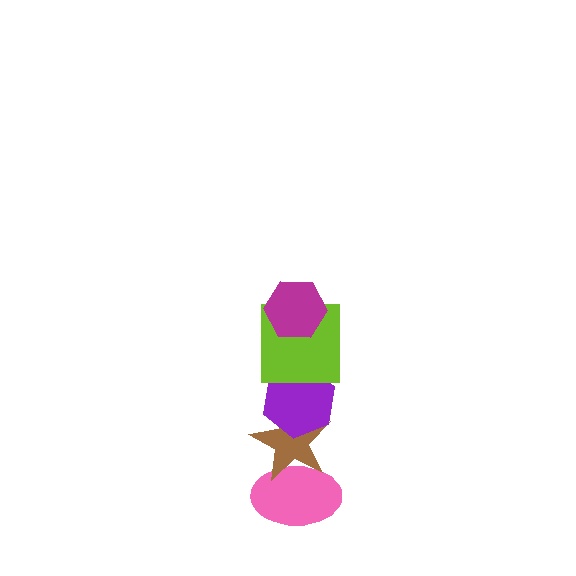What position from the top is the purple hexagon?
The purple hexagon is 3rd from the top.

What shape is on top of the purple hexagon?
The lime square is on top of the purple hexagon.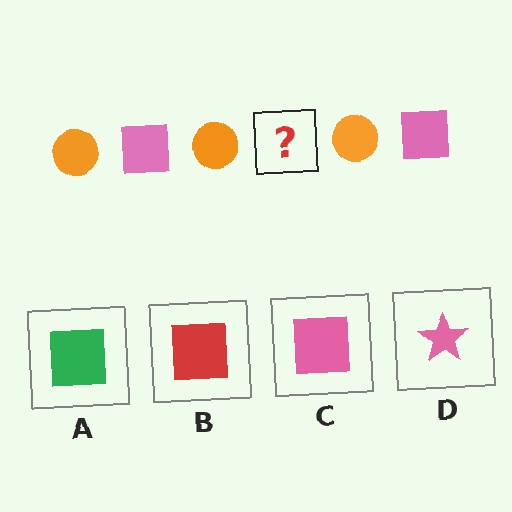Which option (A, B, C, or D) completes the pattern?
C.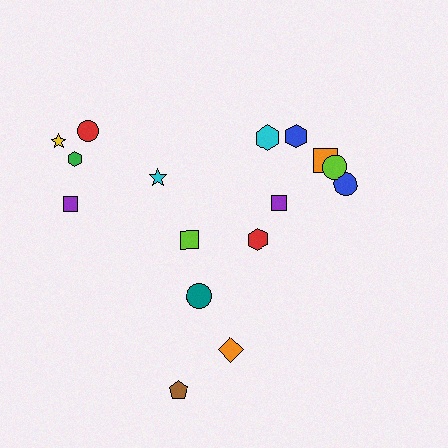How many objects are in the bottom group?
There are 4 objects.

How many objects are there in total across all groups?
There are 16 objects.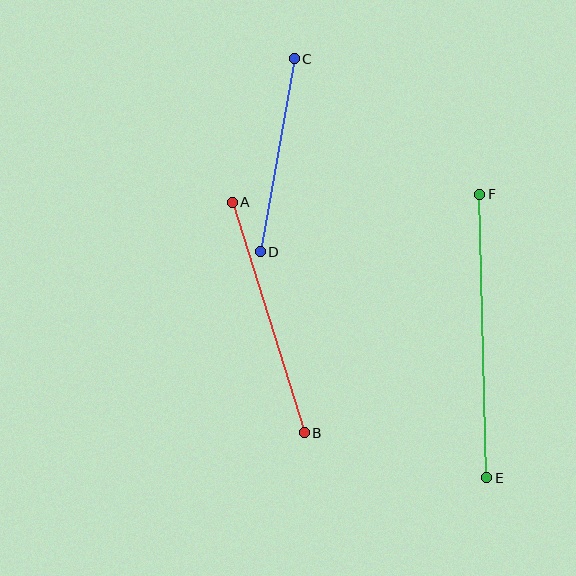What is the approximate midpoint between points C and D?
The midpoint is at approximately (277, 155) pixels.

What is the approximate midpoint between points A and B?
The midpoint is at approximately (268, 318) pixels.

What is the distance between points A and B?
The distance is approximately 242 pixels.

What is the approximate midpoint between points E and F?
The midpoint is at approximately (483, 336) pixels.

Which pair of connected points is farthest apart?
Points E and F are farthest apart.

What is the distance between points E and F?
The distance is approximately 284 pixels.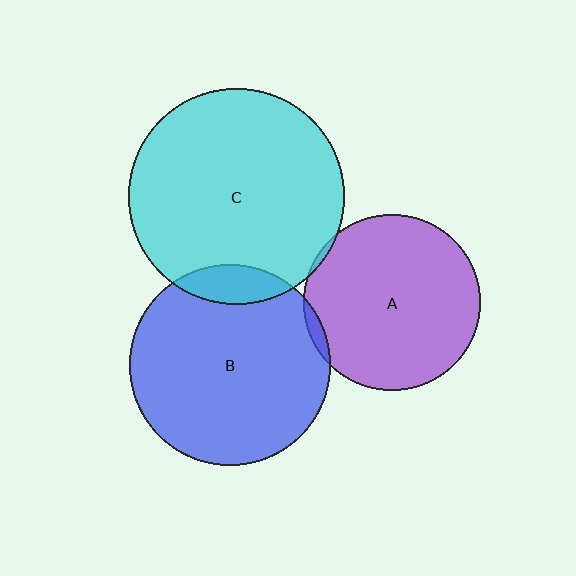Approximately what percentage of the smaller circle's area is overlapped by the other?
Approximately 5%.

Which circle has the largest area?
Circle C (cyan).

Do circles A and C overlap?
Yes.